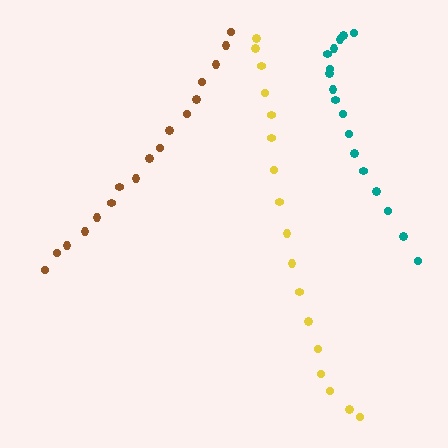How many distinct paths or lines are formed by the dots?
There are 3 distinct paths.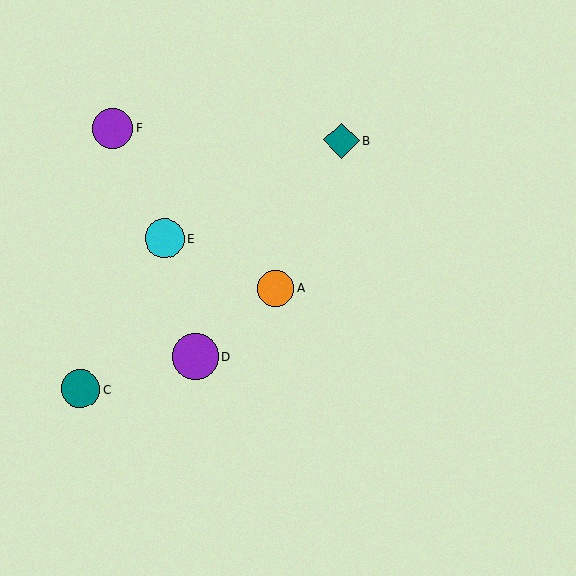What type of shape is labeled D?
Shape D is a purple circle.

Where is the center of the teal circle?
The center of the teal circle is at (81, 389).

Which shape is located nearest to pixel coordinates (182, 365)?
The purple circle (labeled D) at (196, 357) is nearest to that location.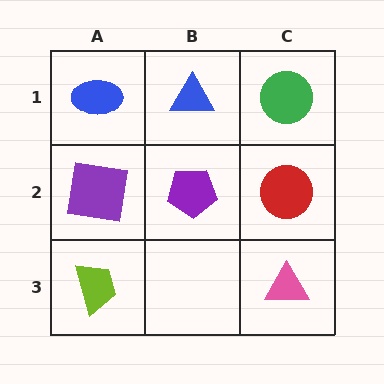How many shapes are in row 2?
3 shapes.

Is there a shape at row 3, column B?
No, that cell is empty.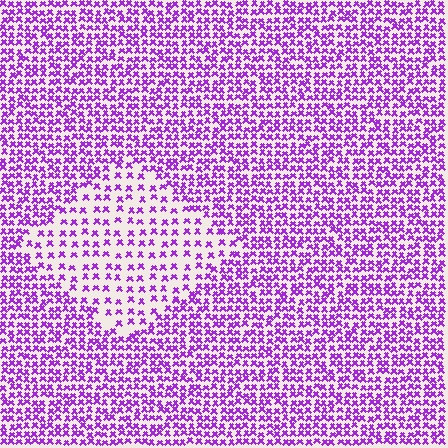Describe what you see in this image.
The image contains small purple elements arranged at two different densities. A diamond-shaped region is visible where the elements are less densely packed than the surrounding area.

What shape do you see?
I see a diamond.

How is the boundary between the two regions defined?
The boundary is defined by a change in element density (approximately 2.1x ratio). All elements are the same color, size, and shape.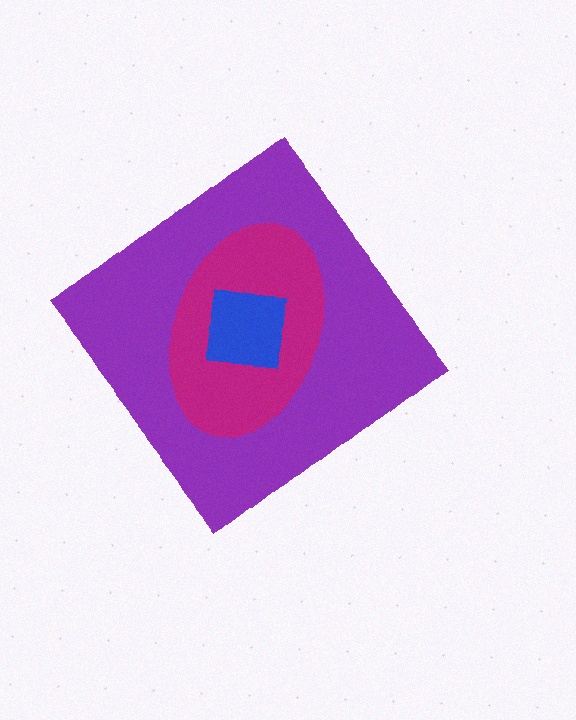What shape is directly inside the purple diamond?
The magenta ellipse.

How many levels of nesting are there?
3.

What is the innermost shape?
The blue square.